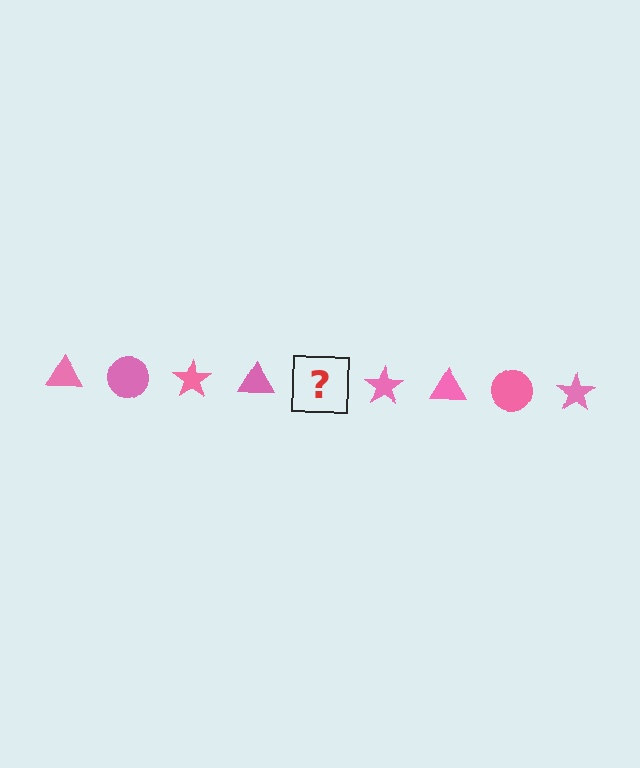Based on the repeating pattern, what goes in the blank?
The blank should be a pink circle.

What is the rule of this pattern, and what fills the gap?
The rule is that the pattern cycles through triangle, circle, star shapes in pink. The gap should be filled with a pink circle.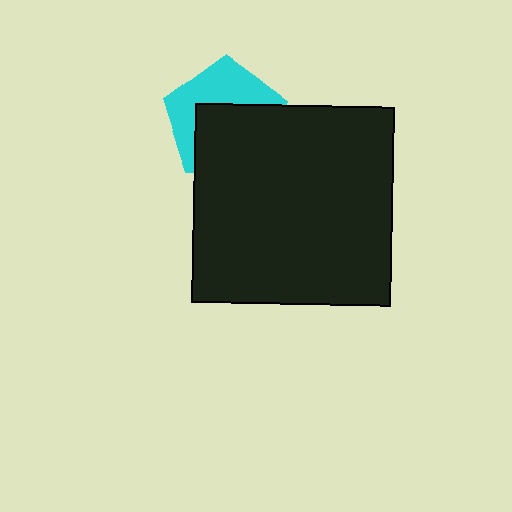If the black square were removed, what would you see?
You would see the complete cyan pentagon.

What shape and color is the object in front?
The object in front is a black square.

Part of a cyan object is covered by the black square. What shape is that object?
It is a pentagon.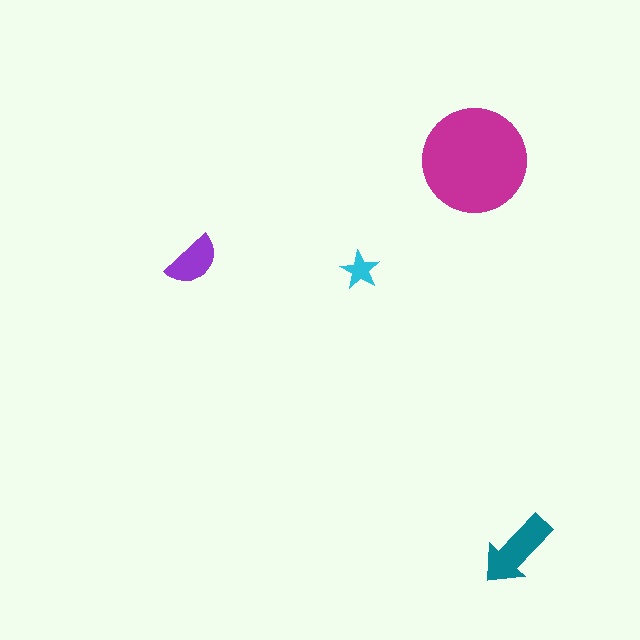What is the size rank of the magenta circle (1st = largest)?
1st.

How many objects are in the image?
There are 4 objects in the image.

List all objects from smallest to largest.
The cyan star, the purple semicircle, the teal arrow, the magenta circle.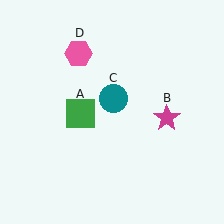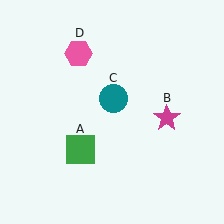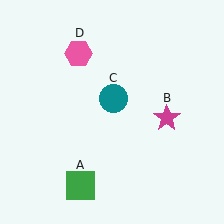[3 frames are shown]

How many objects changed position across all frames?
1 object changed position: green square (object A).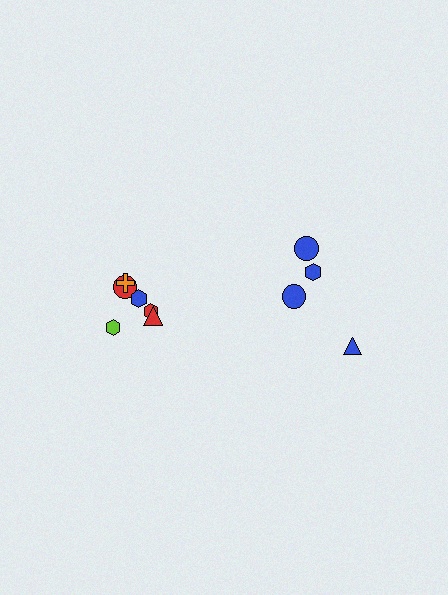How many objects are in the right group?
There are 4 objects.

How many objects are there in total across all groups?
There are 10 objects.